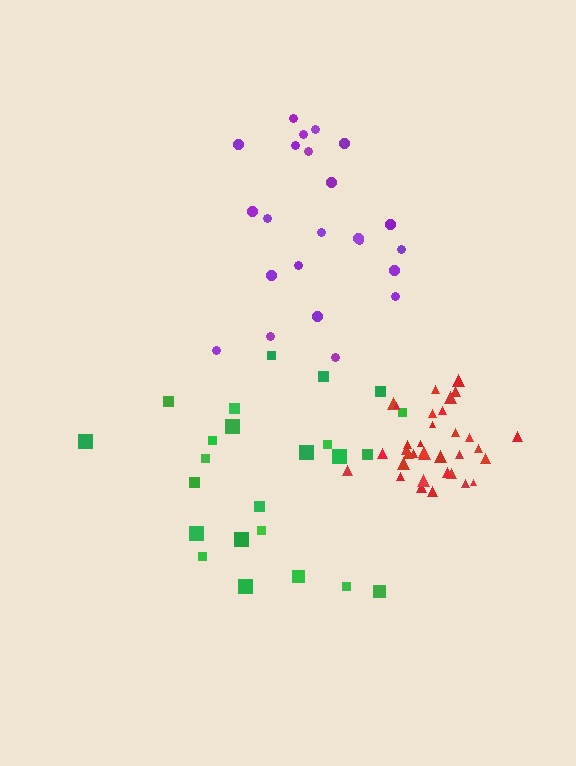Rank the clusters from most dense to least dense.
red, purple, green.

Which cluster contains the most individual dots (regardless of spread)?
Red (35).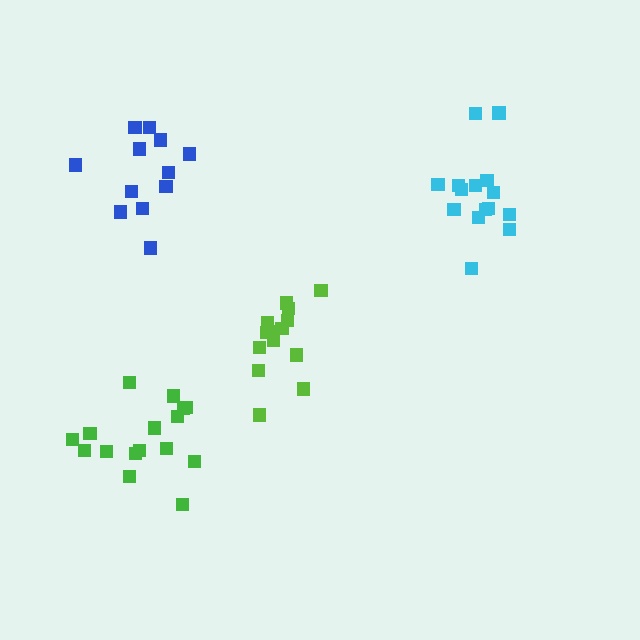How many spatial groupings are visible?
There are 4 spatial groupings.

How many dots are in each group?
Group 1: 12 dots, Group 2: 16 dots, Group 3: 15 dots, Group 4: 14 dots (57 total).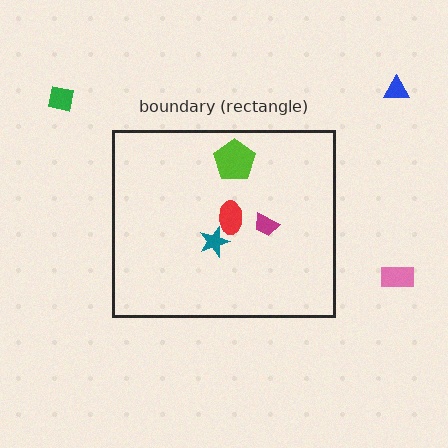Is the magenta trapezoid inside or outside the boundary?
Inside.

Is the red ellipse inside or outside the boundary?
Inside.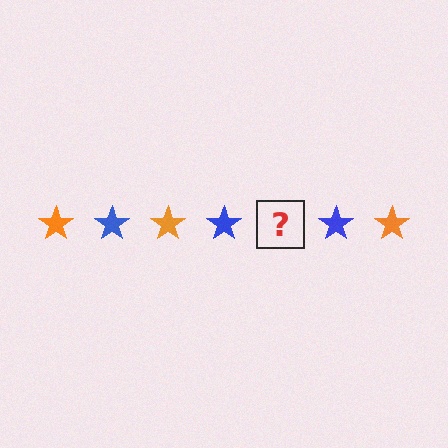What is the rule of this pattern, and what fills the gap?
The rule is that the pattern cycles through orange, blue stars. The gap should be filled with an orange star.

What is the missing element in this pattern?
The missing element is an orange star.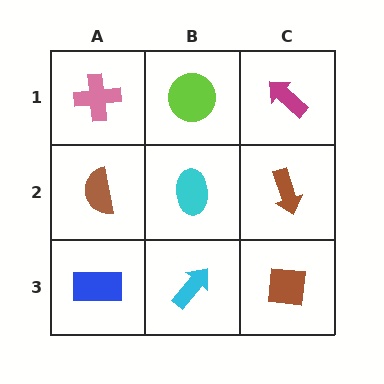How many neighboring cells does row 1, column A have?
2.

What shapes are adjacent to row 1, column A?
A brown semicircle (row 2, column A), a lime circle (row 1, column B).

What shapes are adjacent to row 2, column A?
A pink cross (row 1, column A), a blue rectangle (row 3, column A), a cyan ellipse (row 2, column B).